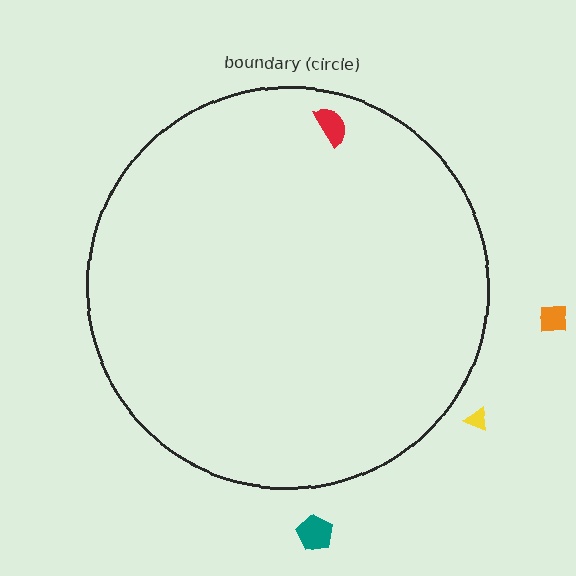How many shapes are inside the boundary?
1 inside, 3 outside.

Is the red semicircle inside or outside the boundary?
Inside.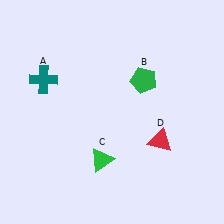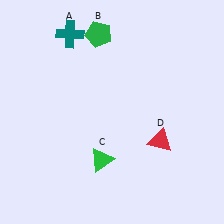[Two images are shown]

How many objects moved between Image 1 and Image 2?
2 objects moved between the two images.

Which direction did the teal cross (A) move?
The teal cross (A) moved up.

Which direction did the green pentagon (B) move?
The green pentagon (B) moved up.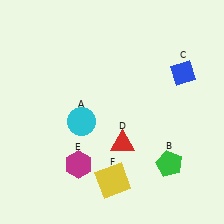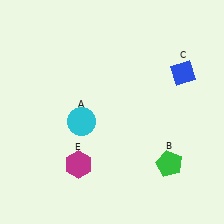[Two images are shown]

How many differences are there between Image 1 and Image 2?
There are 2 differences between the two images.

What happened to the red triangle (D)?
The red triangle (D) was removed in Image 2. It was in the bottom-right area of Image 1.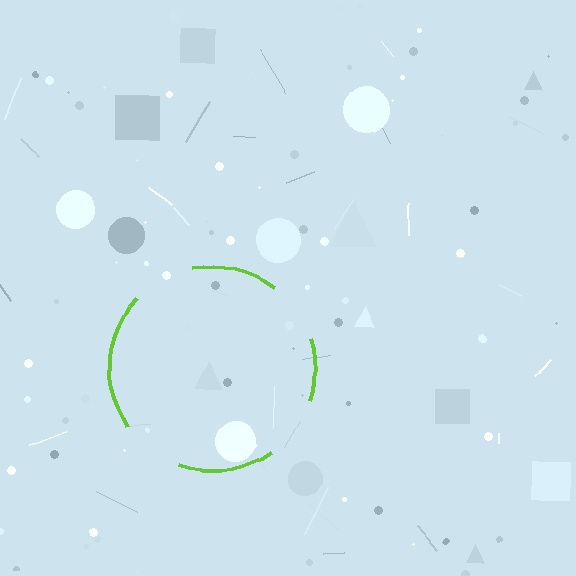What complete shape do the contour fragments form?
The contour fragments form a circle.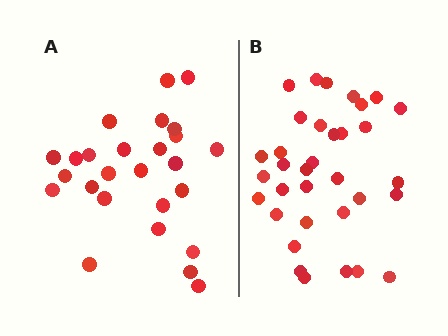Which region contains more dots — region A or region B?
Region B (the right region) has more dots.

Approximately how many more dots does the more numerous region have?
Region B has roughly 8 or so more dots than region A.